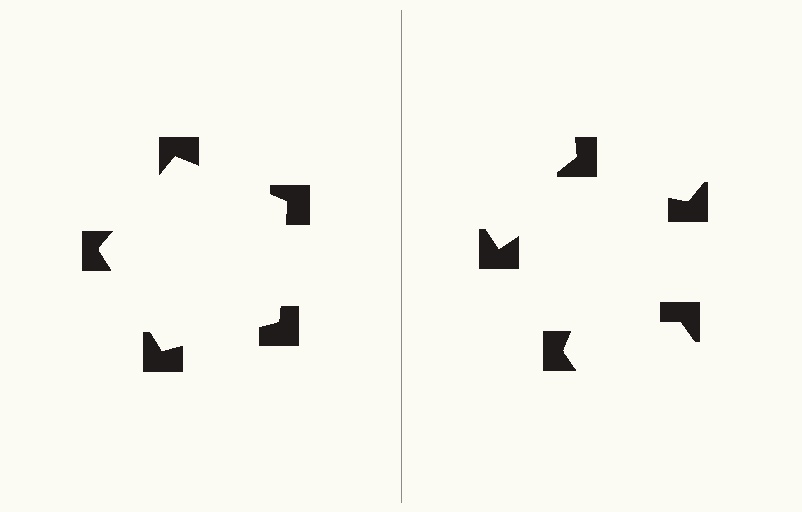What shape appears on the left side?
An illusory pentagon.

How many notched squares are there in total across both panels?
10 — 5 on each side.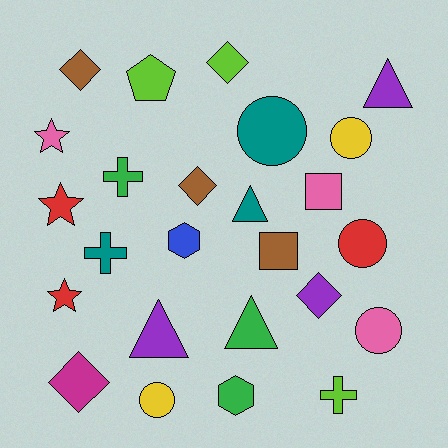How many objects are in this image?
There are 25 objects.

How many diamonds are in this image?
There are 5 diamonds.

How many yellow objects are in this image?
There are 2 yellow objects.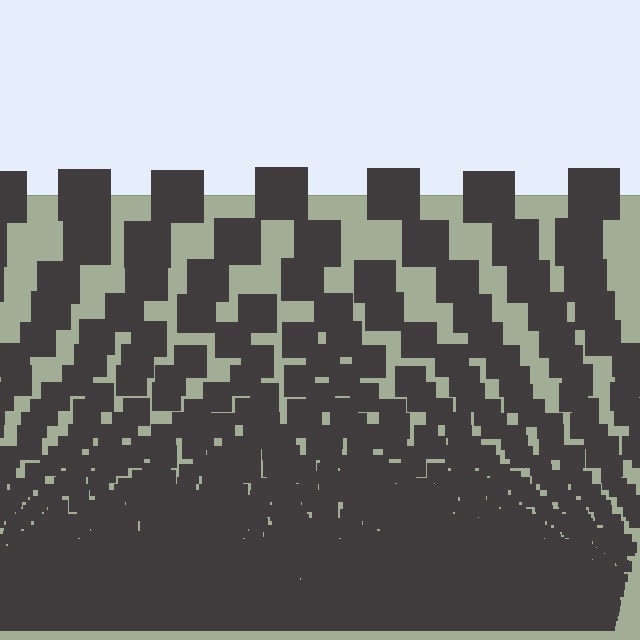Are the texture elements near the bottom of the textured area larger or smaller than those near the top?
Smaller. The gradient is inverted — elements near the bottom are smaller and denser.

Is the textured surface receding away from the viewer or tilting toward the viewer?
The surface appears to tilt toward the viewer. Texture elements get larger and sparser toward the top.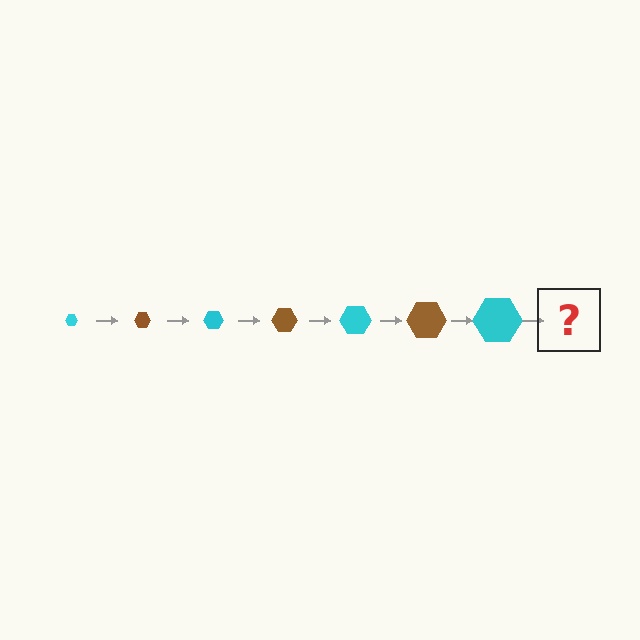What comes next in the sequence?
The next element should be a brown hexagon, larger than the previous one.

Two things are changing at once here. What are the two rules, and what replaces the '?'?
The two rules are that the hexagon grows larger each step and the color cycles through cyan and brown. The '?' should be a brown hexagon, larger than the previous one.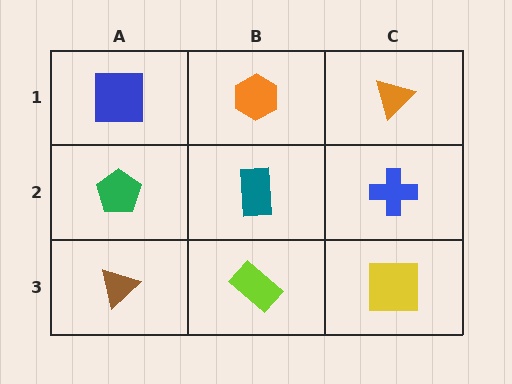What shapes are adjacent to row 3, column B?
A teal rectangle (row 2, column B), a brown triangle (row 3, column A), a yellow square (row 3, column C).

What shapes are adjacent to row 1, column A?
A green pentagon (row 2, column A), an orange hexagon (row 1, column B).